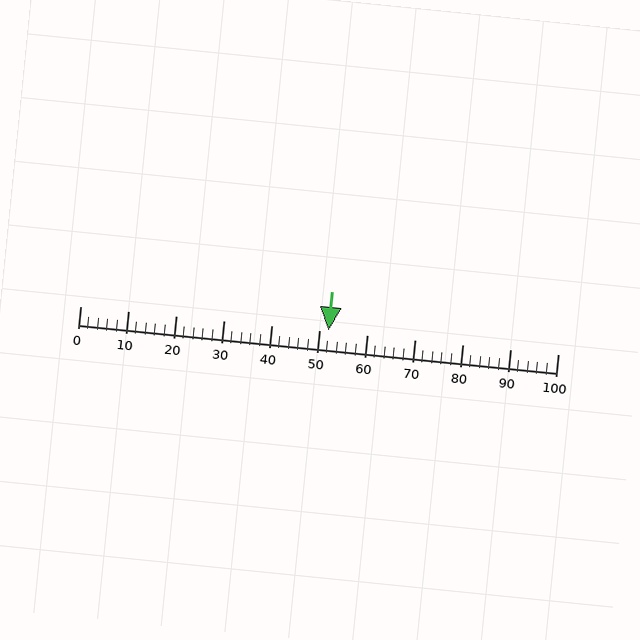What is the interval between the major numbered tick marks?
The major tick marks are spaced 10 units apart.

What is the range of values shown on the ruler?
The ruler shows values from 0 to 100.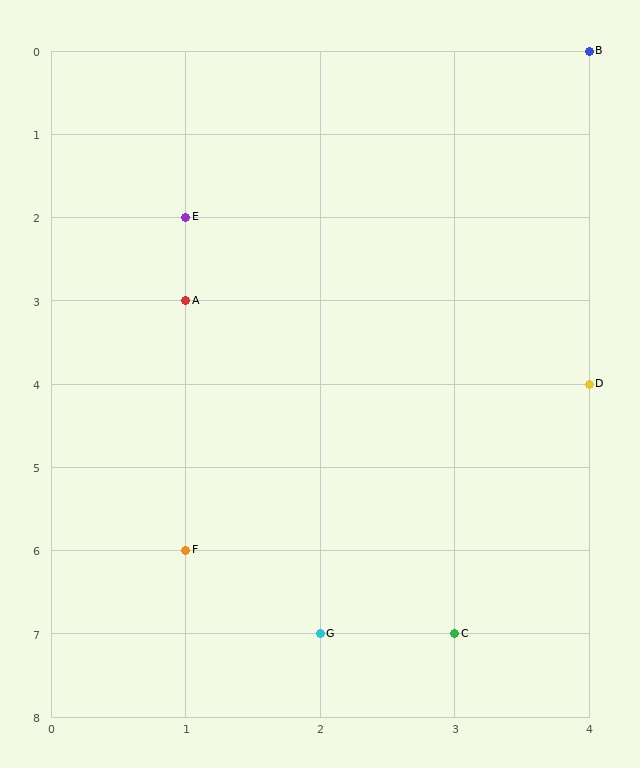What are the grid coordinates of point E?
Point E is at grid coordinates (1, 2).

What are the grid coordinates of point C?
Point C is at grid coordinates (3, 7).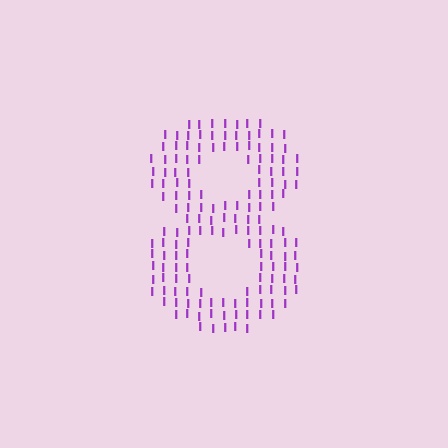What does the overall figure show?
The overall figure shows the digit 8.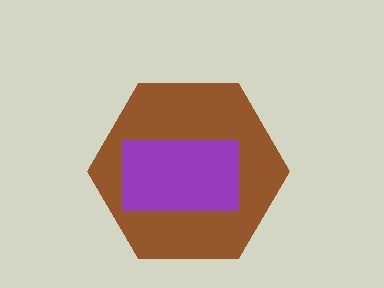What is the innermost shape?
The purple rectangle.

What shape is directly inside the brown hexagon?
The purple rectangle.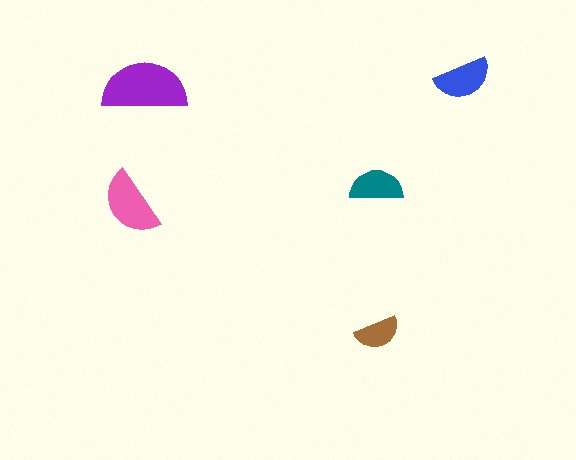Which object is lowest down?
The brown semicircle is bottommost.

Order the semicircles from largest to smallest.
the purple one, the pink one, the blue one, the teal one, the brown one.